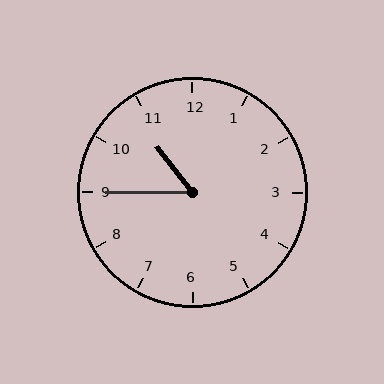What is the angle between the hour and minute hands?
Approximately 52 degrees.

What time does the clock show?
10:45.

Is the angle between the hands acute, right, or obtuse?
It is acute.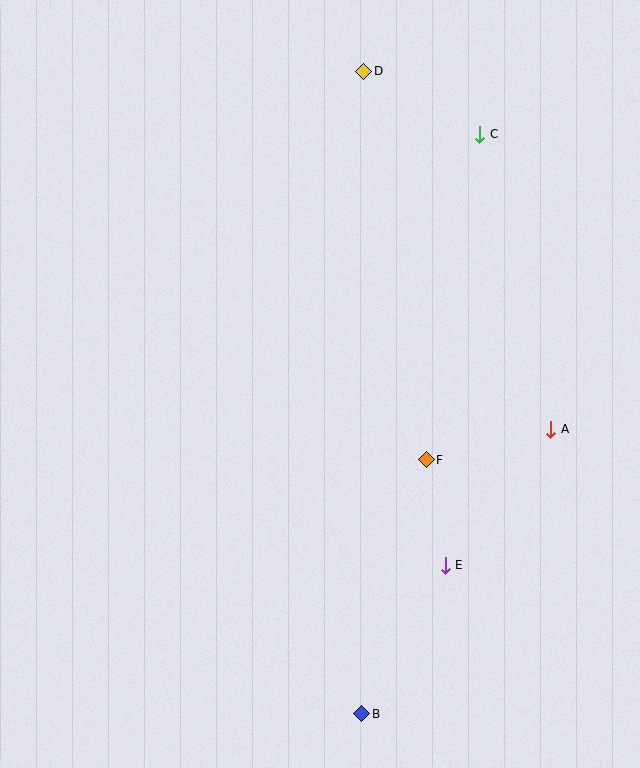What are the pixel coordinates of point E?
Point E is at (445, 565).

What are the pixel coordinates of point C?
Point C is at (480, 134).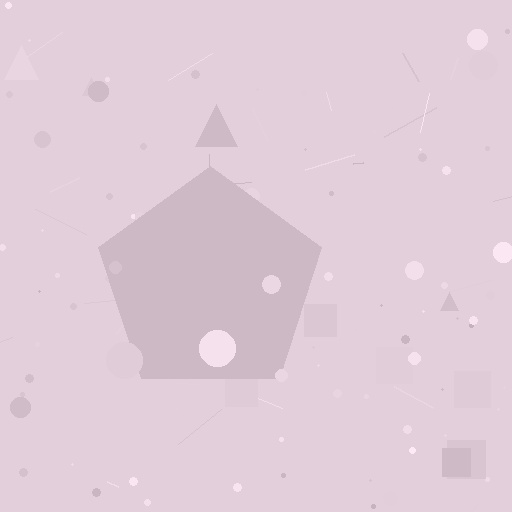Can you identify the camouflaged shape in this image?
The camouflaged shape is a pentagon.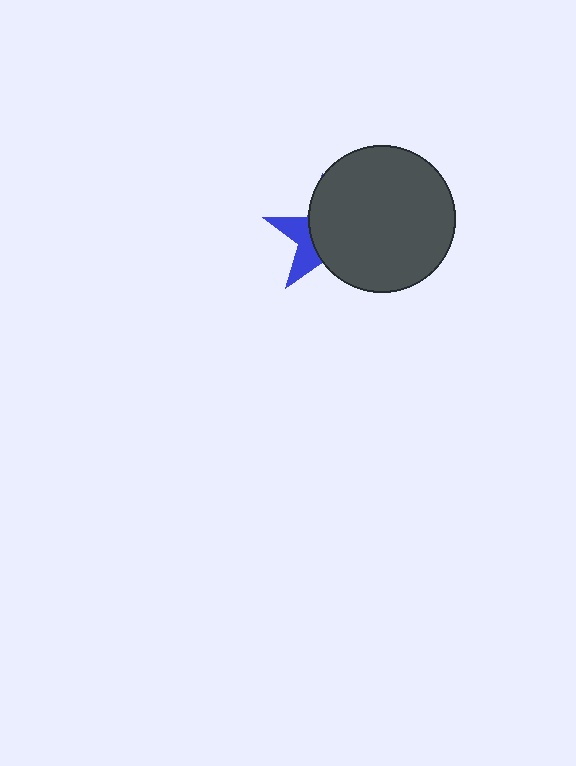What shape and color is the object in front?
The object in front is a dark gray circle.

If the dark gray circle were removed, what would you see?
You would see the complete blue star.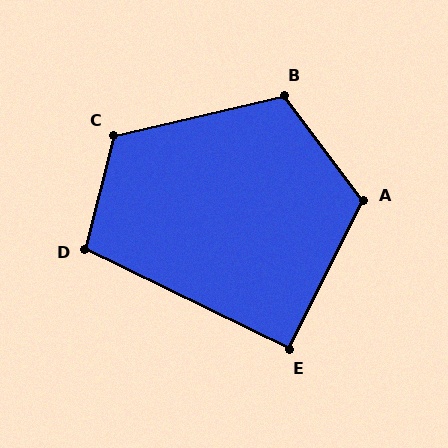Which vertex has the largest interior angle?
C, at approximately 117 degrees.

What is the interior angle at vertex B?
Approximately 114 degrees (obtuse).